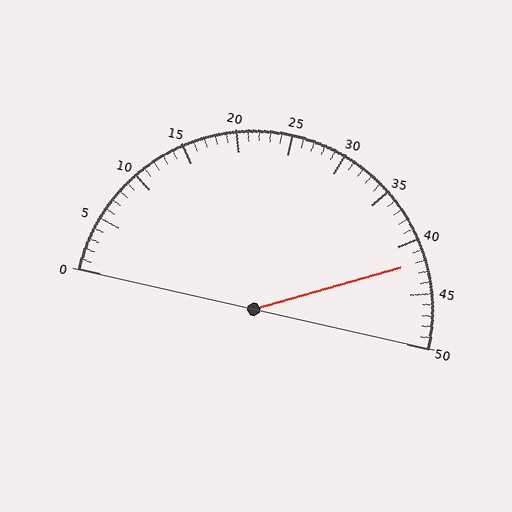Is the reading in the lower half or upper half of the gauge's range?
The reading is in the upper half of the range (0 to 50).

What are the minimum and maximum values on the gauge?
The gauge ranges from 0 to 50.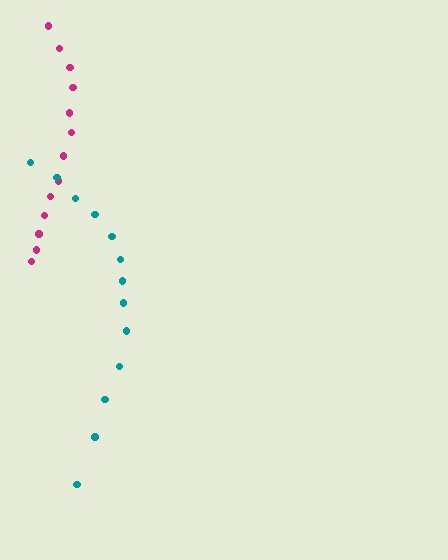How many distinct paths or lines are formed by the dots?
There are 2 distinct paths.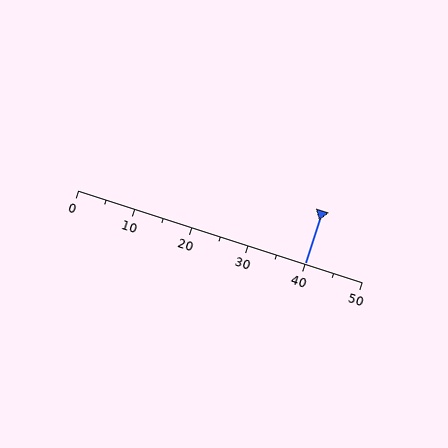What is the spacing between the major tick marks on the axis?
The major ticks are spaced 10 apart.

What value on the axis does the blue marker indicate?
The marker indicates approximately 40.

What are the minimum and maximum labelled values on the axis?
The axis runs from 0 to 50.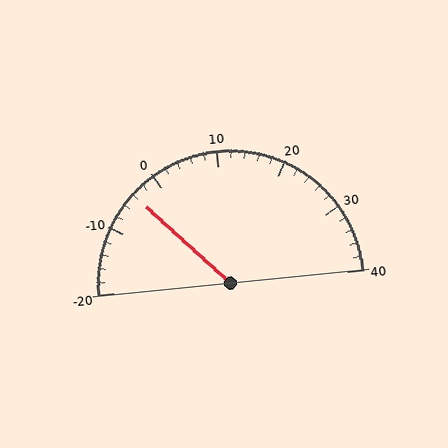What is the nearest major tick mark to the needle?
The nearest major tick mark is 0.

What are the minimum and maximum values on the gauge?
The gauge ranges from -20 to 40.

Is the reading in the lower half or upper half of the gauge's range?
The reading is in the lower half of the range (-20 to 40).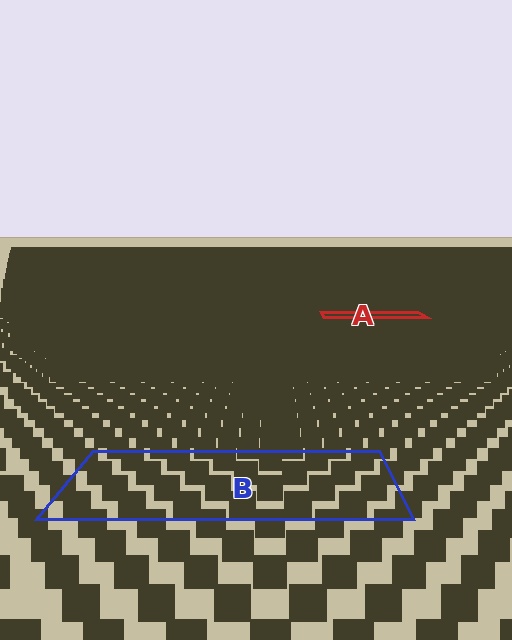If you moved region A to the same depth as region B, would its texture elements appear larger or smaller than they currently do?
They would appear larger. At a closer depth, the same texture elements are projected at a bigger on-screen size.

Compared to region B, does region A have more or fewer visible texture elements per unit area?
Region A has more texture elements per unit area — they are packed more densely because it is farther away.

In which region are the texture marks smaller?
The texture marks are smaller in region A, because it is farther away.